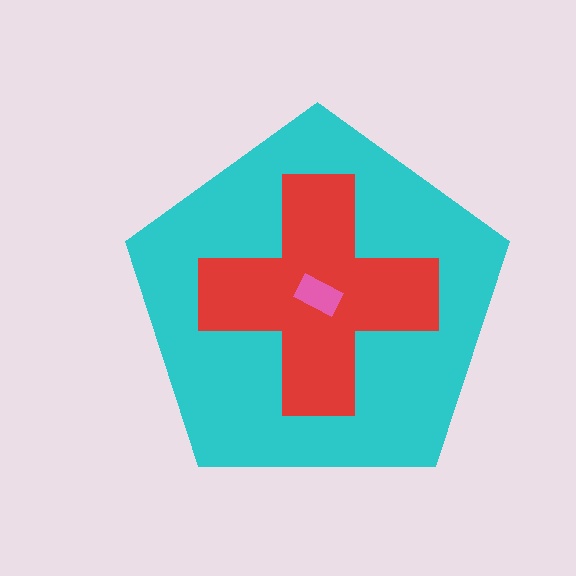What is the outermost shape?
The cyan pentagon.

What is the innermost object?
The pink rectangle.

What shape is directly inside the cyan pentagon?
The red cross.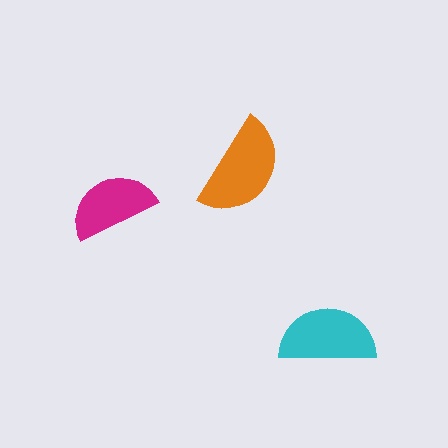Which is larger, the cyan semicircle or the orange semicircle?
The orange one.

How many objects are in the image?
There are 3 objects in the image.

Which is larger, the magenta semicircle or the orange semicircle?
The orange one.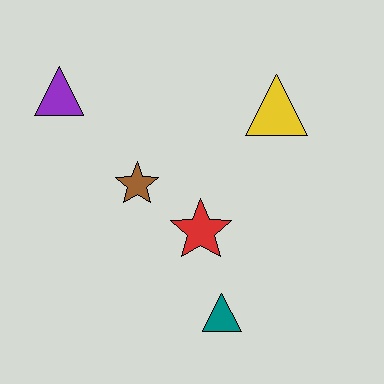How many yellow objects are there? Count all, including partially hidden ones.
There is 1 yellow object.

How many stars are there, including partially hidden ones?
There are 2 stars.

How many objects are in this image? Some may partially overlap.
There are 5 objects.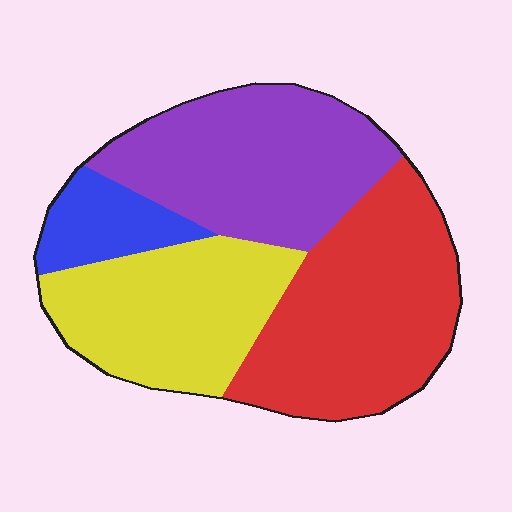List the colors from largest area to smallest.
From largest to smallest: red, purple, yellow, blue.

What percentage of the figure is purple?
Purple covers around 30% of the figure.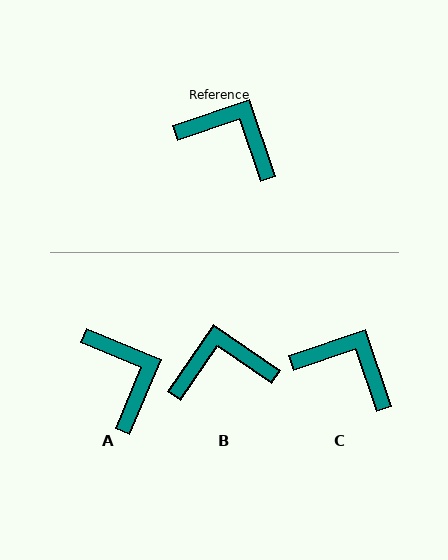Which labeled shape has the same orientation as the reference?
C.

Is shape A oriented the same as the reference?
No, it is off by about 41 degrees.